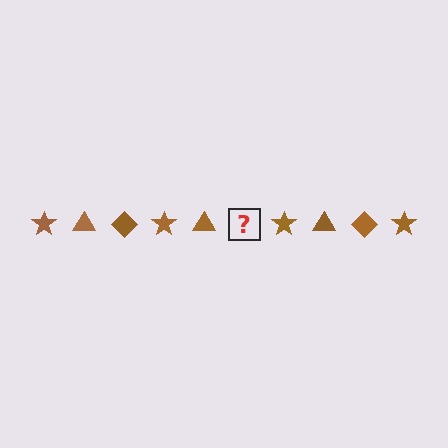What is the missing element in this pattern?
The missing element is a brown diamond.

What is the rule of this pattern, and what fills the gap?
The rule is that the pattern cycles through star, triangle, diamond shapes in brown. The gap should be filled with a brown diamond.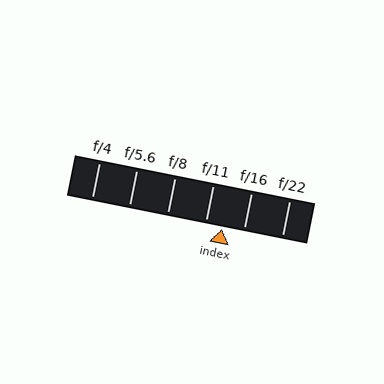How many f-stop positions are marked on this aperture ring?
There are 6 f-stop positions marked.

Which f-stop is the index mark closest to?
The index mark is closest to f/11.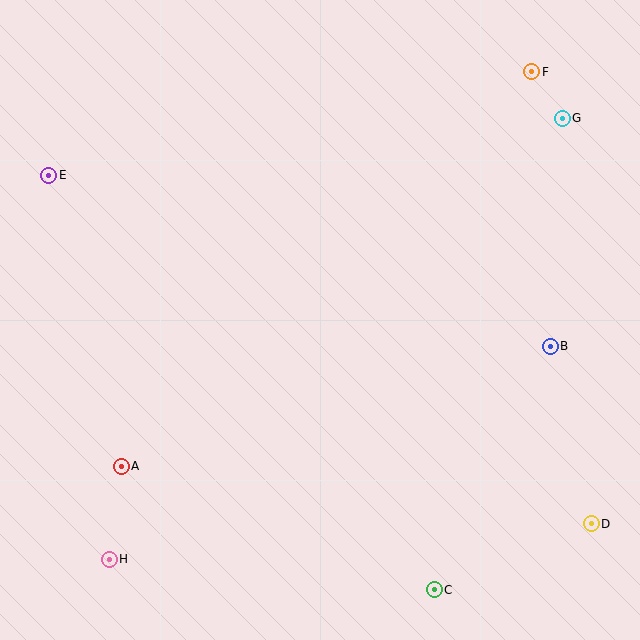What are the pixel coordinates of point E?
Point E is at (49, 175).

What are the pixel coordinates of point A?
Point A is at (121, 466).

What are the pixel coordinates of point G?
Point G is at (562, 118).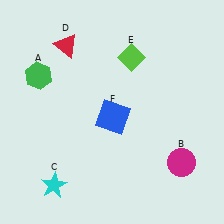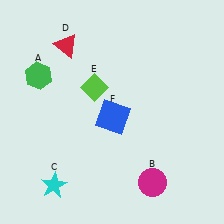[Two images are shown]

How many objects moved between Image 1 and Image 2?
2 objects moved between the two images.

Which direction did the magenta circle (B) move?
The magenta circle (B) moved left.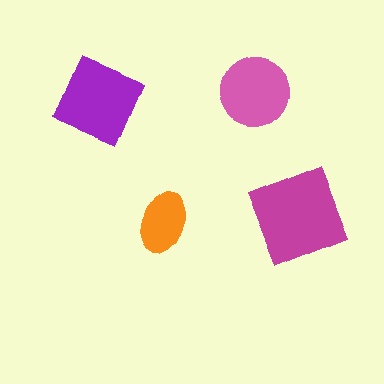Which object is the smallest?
The orange ellipse.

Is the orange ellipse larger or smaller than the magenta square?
Smaller.